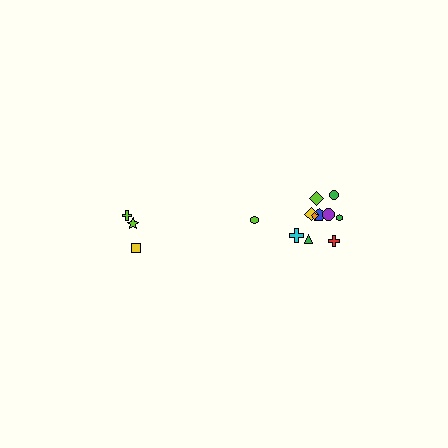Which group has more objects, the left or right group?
The right group.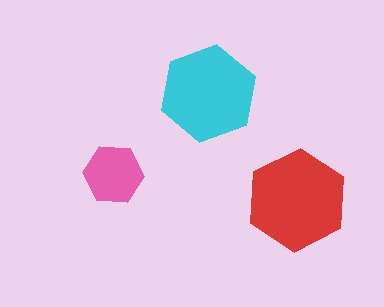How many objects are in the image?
There are 3 objects in the image.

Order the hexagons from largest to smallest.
the red one, the cyan one, the pink one.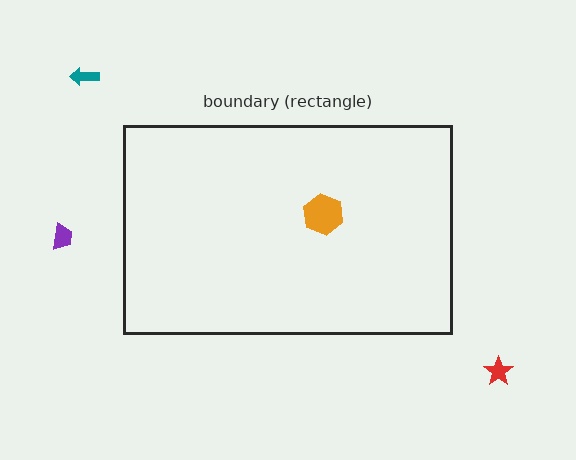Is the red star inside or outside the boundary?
Outside.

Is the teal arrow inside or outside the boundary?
Outside.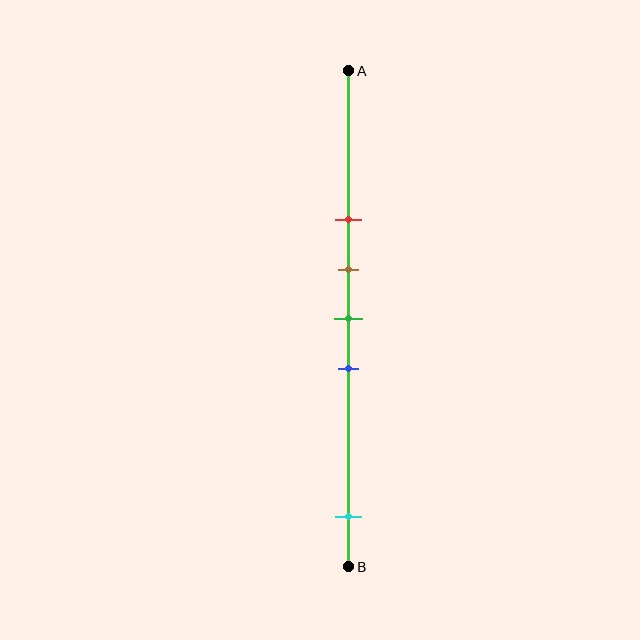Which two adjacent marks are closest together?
The brown and green marks are the closest adjacent pair.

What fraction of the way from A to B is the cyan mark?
The cyan mark is approximately 90% (0.9) of the way from A to B.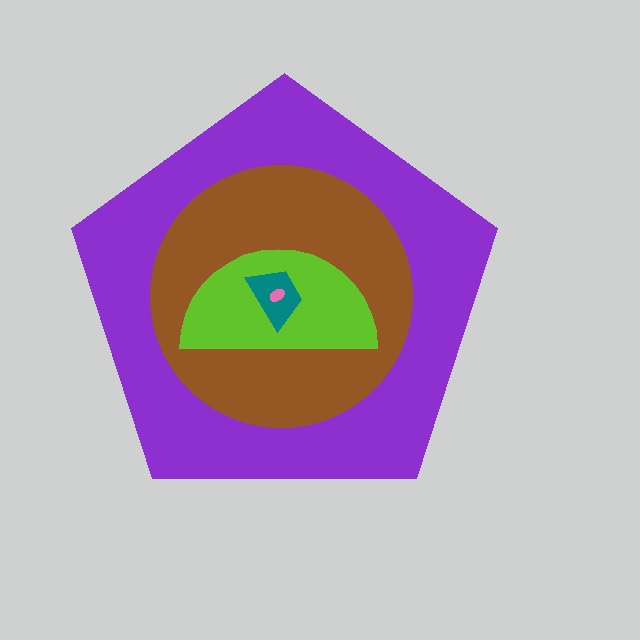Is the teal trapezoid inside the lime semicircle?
Yes.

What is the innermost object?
The pink ellipse.